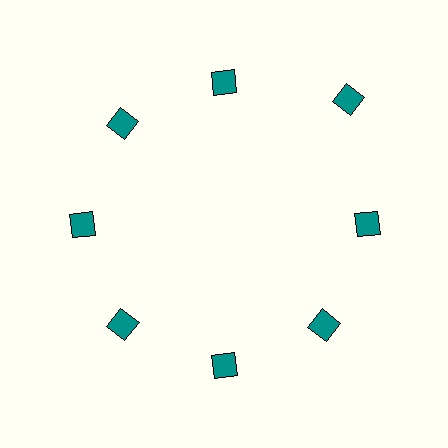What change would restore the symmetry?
The symmetry would be restored by moving it inward, back onto the ring so that all 8 squares sit at equal angles and equal distance from the center.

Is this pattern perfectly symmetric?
No. The 8 teal squares are arranged in a ring, but one element near the 2 o'clock position is pushed outward from the center, breaking the 8-fold rotational symmetry.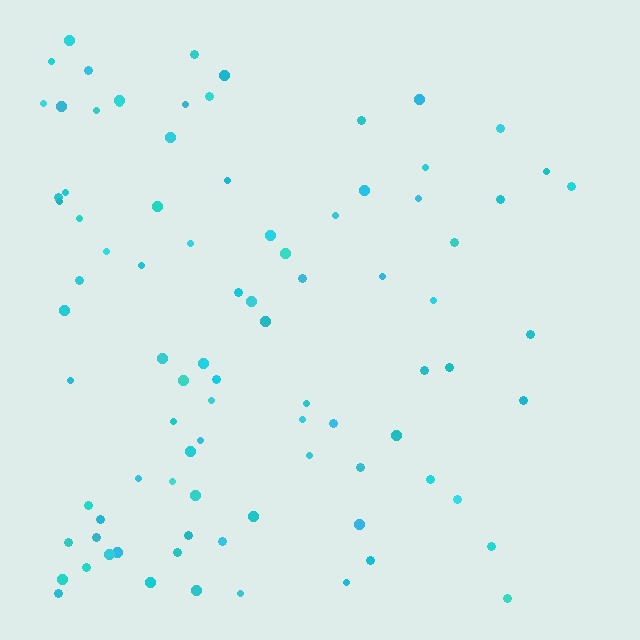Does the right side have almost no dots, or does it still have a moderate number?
Still a moderate number, just noticeably fewer than the left.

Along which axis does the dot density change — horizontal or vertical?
Horizontal.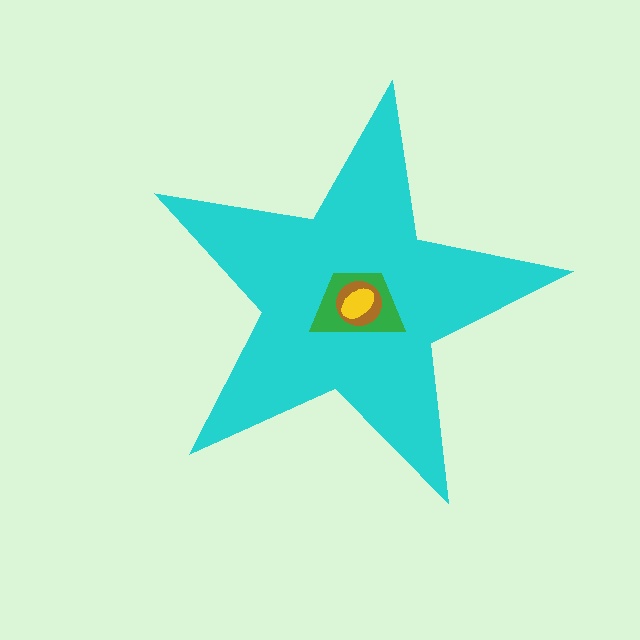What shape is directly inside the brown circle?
The yellow ellipse.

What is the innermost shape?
The yellow ellipse.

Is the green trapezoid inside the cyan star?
Yes.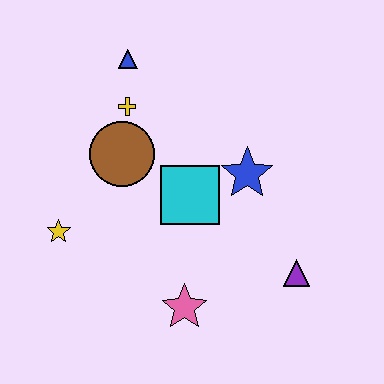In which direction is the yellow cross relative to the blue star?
The yellow cross is to the left of the blue star.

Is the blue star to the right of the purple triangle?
No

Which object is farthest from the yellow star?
The purple triangle is farthest from the yellow star.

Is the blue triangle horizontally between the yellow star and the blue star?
Yes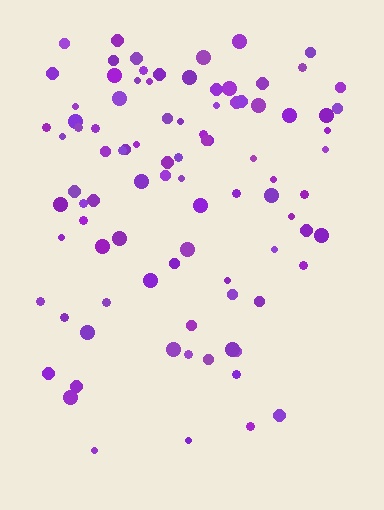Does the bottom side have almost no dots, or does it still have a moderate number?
Still a moderate number, just noticeably fewer than the top.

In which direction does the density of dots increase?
From bottom to top, with the top side densest.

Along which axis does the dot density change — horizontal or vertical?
Vertical.